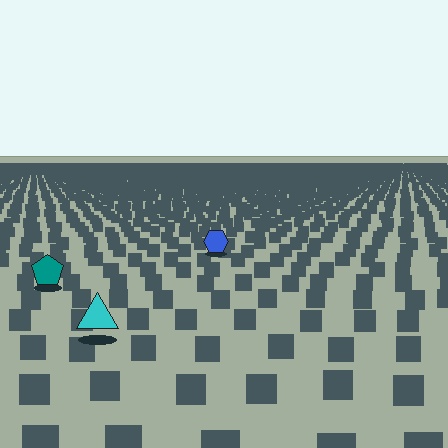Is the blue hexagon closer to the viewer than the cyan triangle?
No. The cyan triangle is closer — you can tell from the texture gradient: the ground texture is coarser near it.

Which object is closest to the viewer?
The cyan triangle is closest. The texture marks near it are larger and more spread out.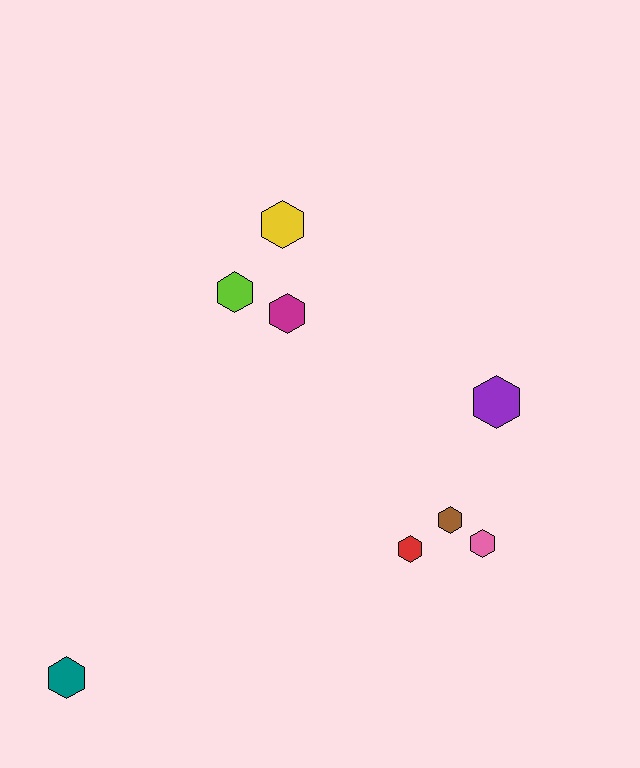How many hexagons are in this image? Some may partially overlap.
There are 8 hexagons.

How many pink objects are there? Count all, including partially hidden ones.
There is 1 pink object.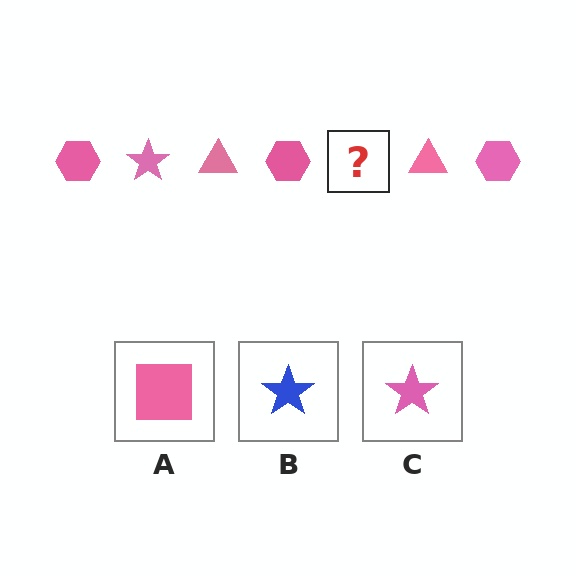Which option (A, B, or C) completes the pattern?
C.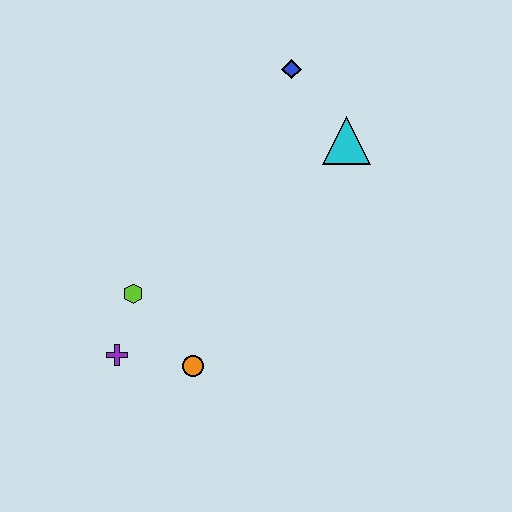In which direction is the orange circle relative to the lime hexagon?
The orange circle is below the lime hexagon.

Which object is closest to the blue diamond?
The cyan triangle is closest to the blue diamond.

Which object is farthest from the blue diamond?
The purple cross is farthest from the blue diamond.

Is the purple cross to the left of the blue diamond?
Yes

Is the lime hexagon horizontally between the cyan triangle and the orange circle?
No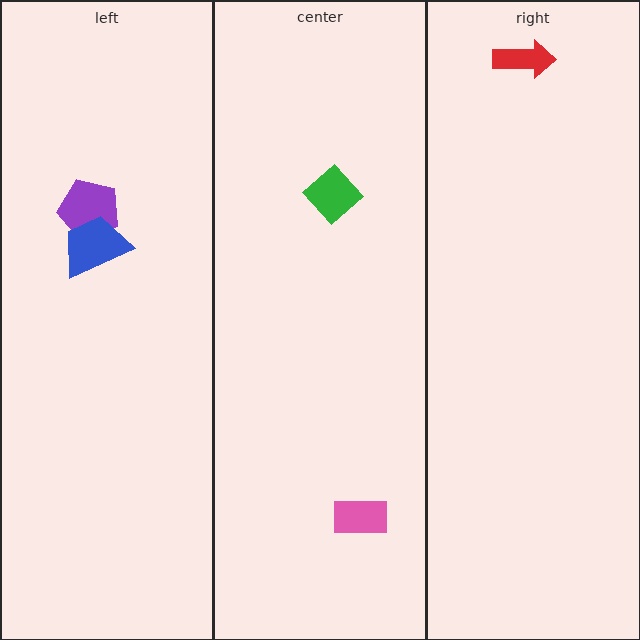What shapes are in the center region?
The pink rectangle, the green diamond.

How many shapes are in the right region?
1.